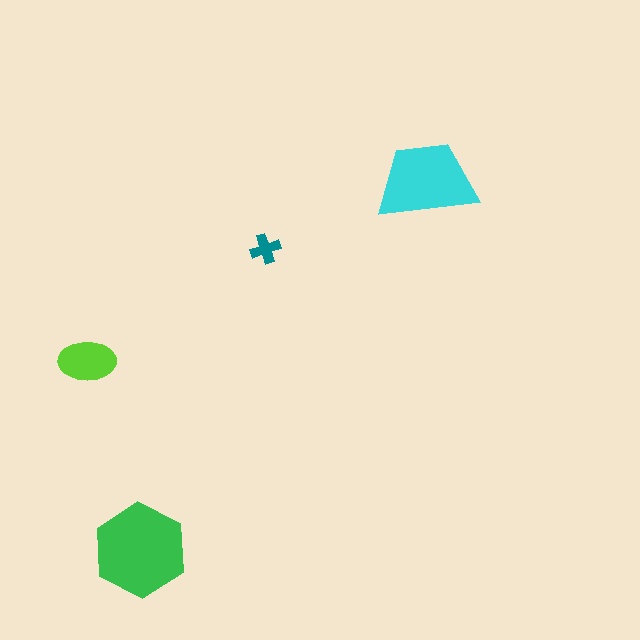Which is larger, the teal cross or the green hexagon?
The green hexagon.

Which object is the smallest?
The teal cross.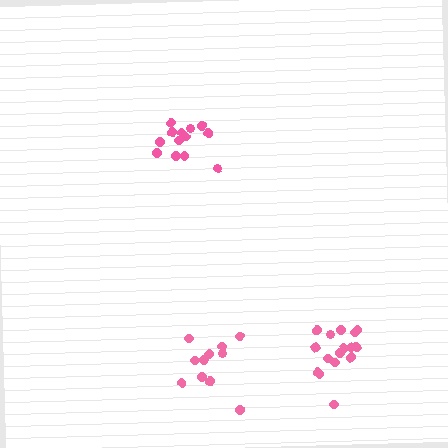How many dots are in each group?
Group 1: 13 dots, Group 2: 11 dots, Group 3: 16 dots (40 total).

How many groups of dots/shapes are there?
There are 3 groups.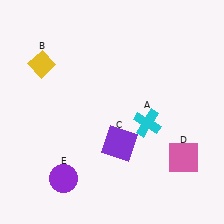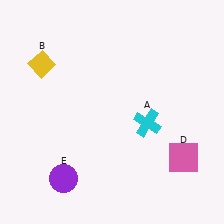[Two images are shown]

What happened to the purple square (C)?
The purple square (C) was removed in Image 2. It was in the bottom-right area of Image 1.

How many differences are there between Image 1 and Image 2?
There is 1 difference between the two images.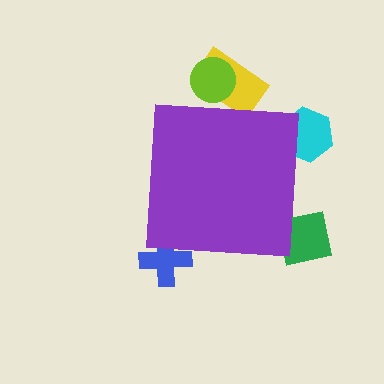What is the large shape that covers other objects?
A purple square.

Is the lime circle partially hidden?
Yes, the lime circle is partially hidden behind the purple square.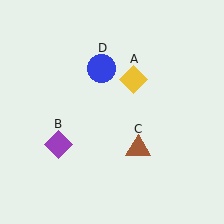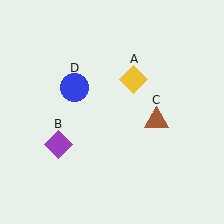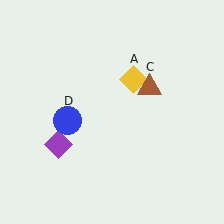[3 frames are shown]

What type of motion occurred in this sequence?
The brown triangle (object C), blue circle (object D) rotated counterclockwise around the center of the scene.